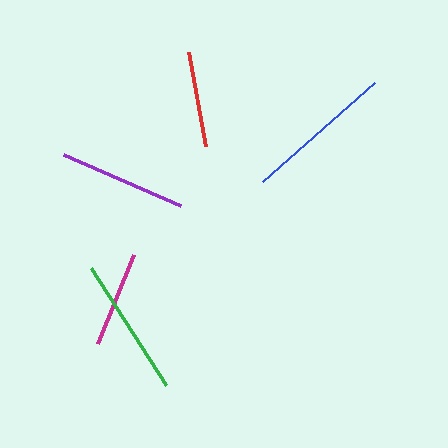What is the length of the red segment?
The red segment is approximately 96 pixels long.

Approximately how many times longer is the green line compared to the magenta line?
The green line is approximately 1.4 times the length of the magenta line.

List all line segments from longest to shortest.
From longest to shortest: blue, green, purple, magenta, red.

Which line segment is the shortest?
The red line is the shortest at approximately 96 pixels.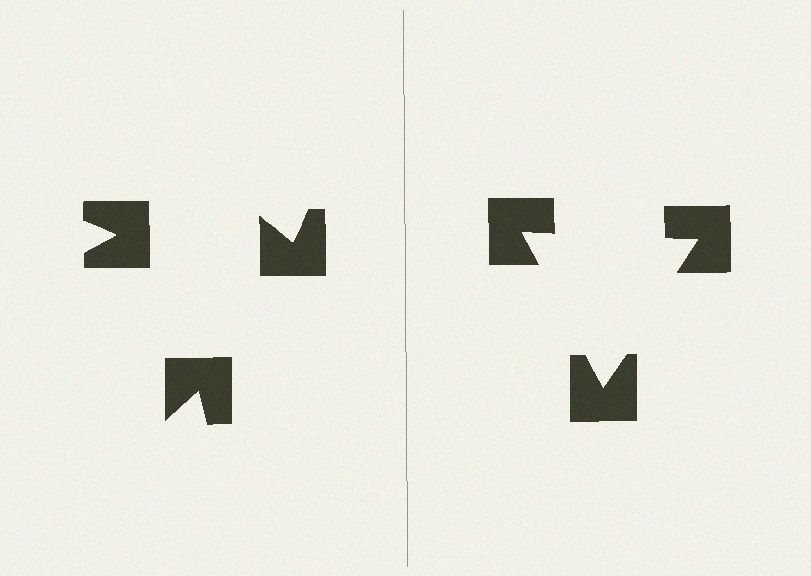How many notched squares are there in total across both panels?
6 — 3 on each side.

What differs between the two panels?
The notched squares are positioned identically on both sides; only the wedge orientations differ. On the right they align to a triangle; on the left they are misaligned.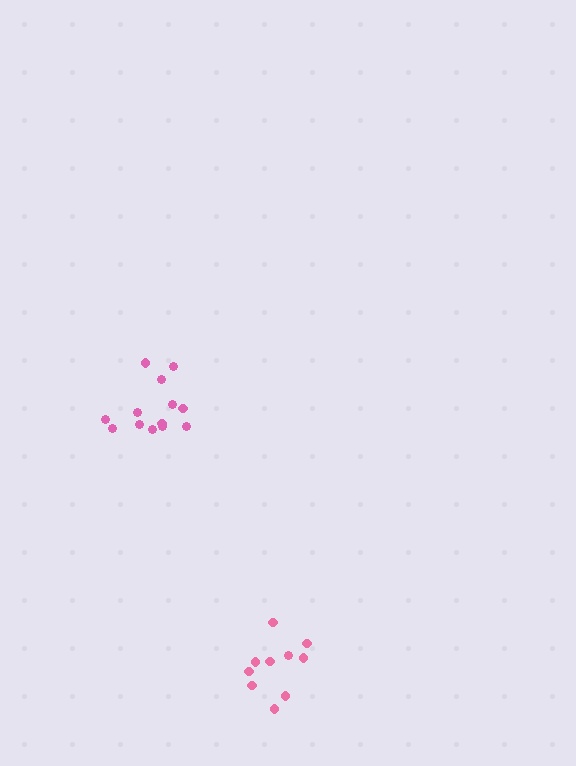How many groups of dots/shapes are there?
There are 2 groups.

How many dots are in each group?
Group 1: 13 dots, Group 2: 10 dots (23 total).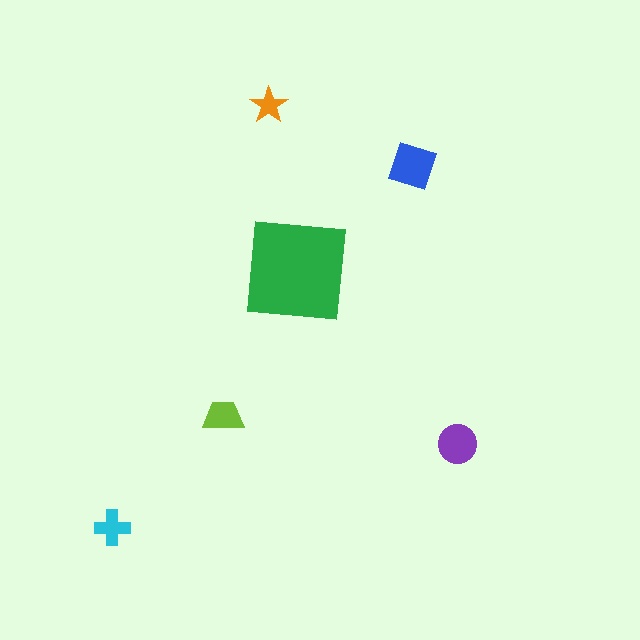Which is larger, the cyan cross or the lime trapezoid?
The lime trapezoid.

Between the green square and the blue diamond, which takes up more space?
The green square.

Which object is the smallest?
The orange star.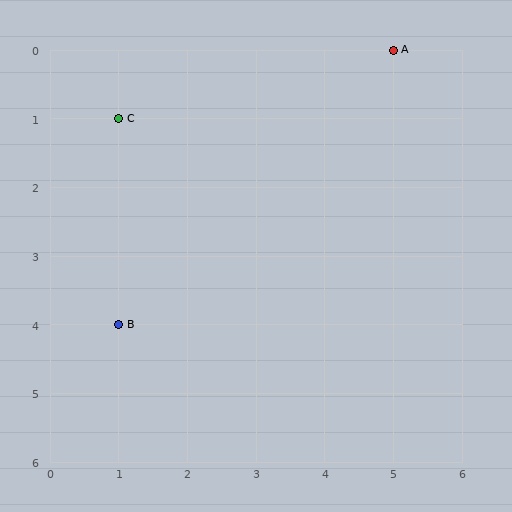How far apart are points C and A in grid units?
Points C and A are 4 columns and 1 row apart (about 4.1 grid units diagonally).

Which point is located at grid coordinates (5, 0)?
Point A is at (5, 0).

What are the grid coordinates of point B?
Point B is at grid coordinates (1, 4).